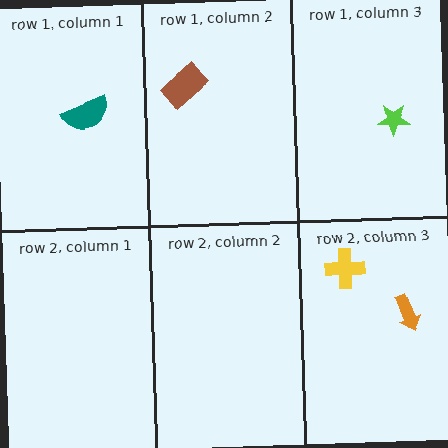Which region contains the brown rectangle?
The row 1, column 2 region.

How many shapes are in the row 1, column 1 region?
1.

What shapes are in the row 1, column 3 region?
The lime star.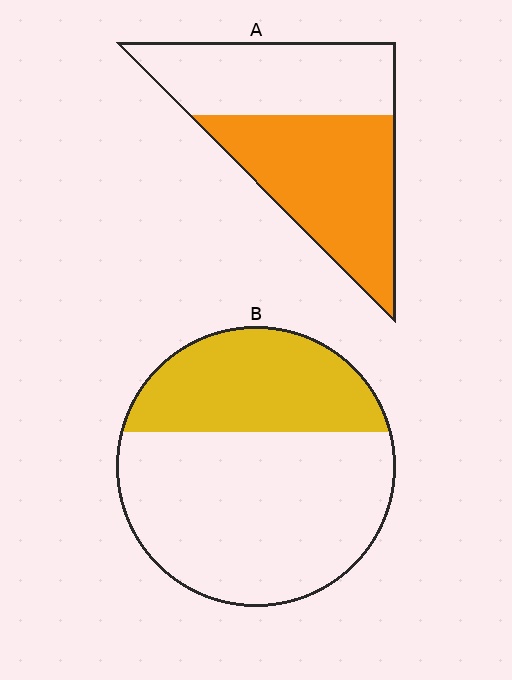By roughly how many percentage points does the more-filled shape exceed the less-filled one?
By roughly 20 percentage points (A over B).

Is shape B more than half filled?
No.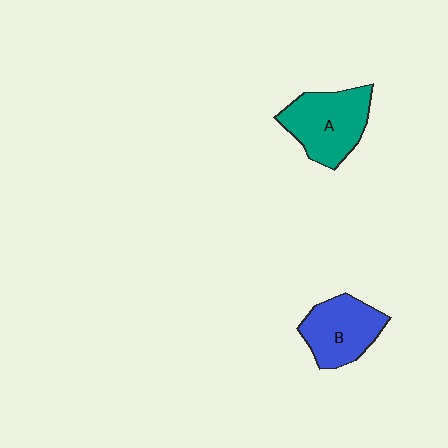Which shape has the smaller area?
Shape B (blue).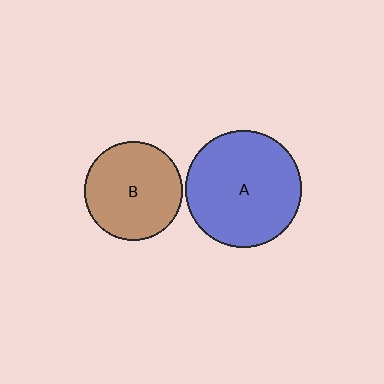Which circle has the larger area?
Circle A (blue).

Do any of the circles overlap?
No, none of the circles overlap.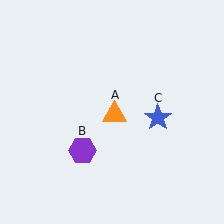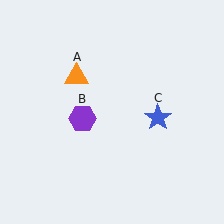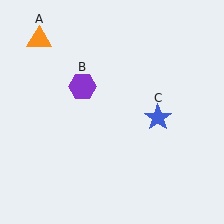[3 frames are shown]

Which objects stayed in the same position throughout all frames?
Blue star (object C) remained stationary.